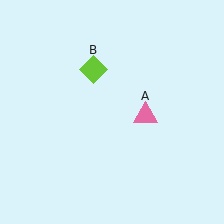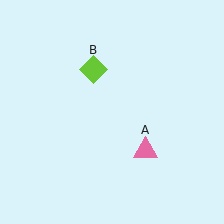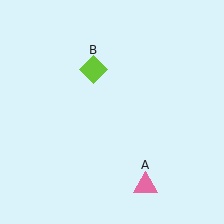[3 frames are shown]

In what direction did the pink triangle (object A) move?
The pink triangle (object A) moved down.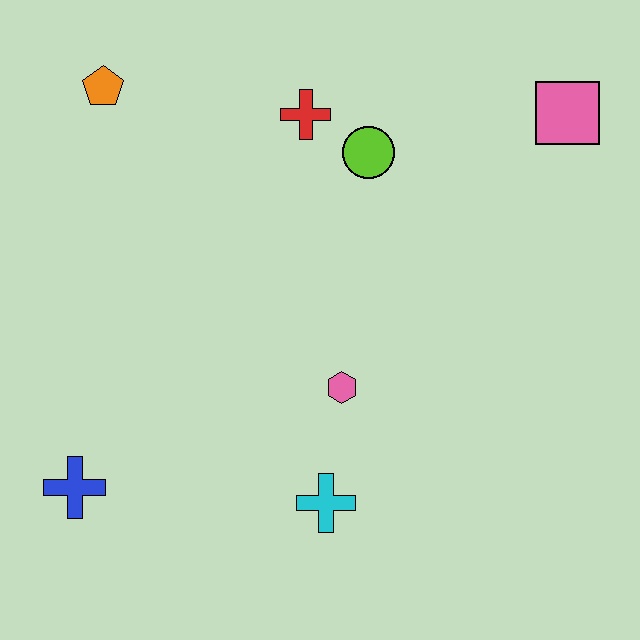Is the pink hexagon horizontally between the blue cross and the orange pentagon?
No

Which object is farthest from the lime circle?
The blue cross is farthest from the lime circle.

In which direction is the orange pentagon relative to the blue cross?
The orange pentagon is above the blue cross.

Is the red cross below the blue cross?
No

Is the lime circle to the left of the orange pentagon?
No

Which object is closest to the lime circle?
The red cross is closest to the lime circle.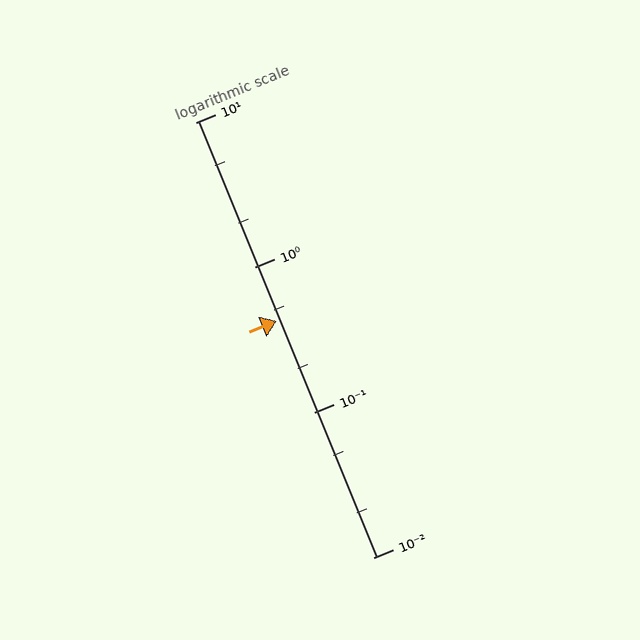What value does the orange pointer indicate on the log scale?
The pointer indicates approximately 0.43.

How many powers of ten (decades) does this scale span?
The scale spans 3 decades, from 0.01 to 10.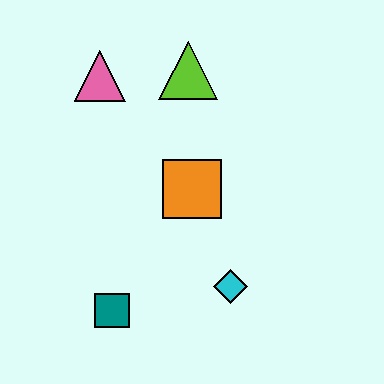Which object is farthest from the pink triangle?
The cyan diamond is farthest from the pink triangle.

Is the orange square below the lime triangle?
Yes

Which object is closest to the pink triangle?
The lime triangle is closest to the pink triangle.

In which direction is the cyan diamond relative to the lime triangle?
The cyan diamond is below the lime triangle.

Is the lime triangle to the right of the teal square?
Yes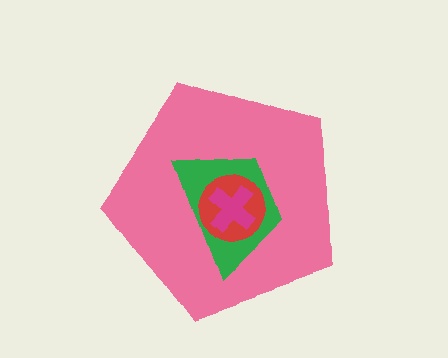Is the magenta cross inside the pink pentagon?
Yes.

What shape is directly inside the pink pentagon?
The green trapezoid.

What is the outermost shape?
The pink pentagon.